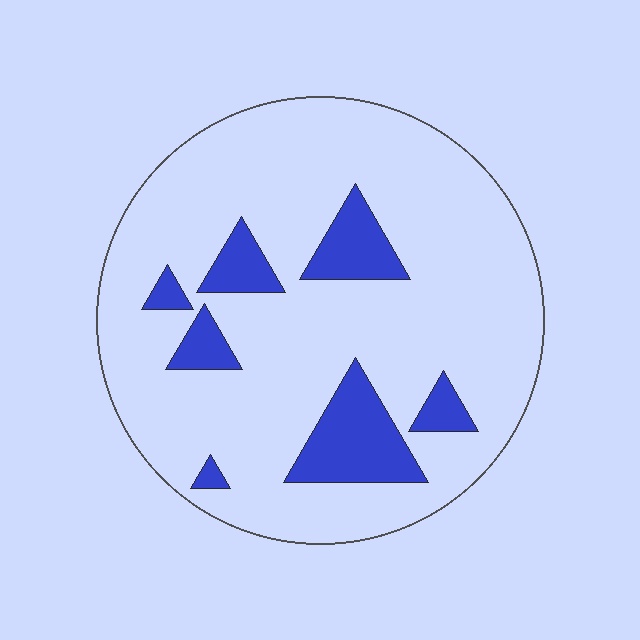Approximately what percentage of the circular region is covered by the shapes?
Approximately 15%.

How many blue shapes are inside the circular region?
7.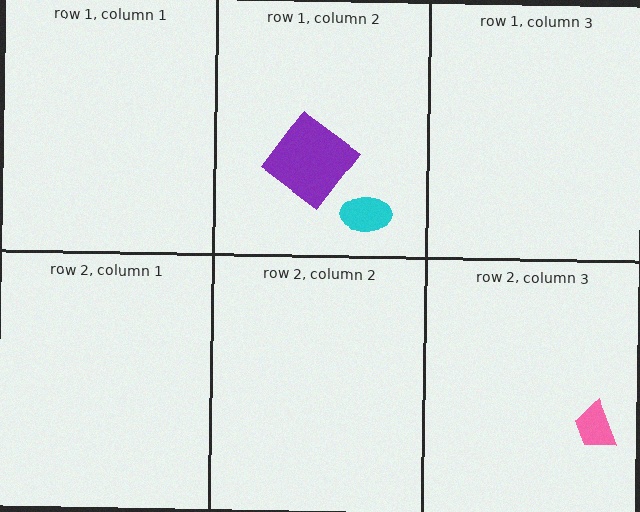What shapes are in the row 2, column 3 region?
The pink trapezoid.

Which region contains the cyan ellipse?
The row 1, column 2 region.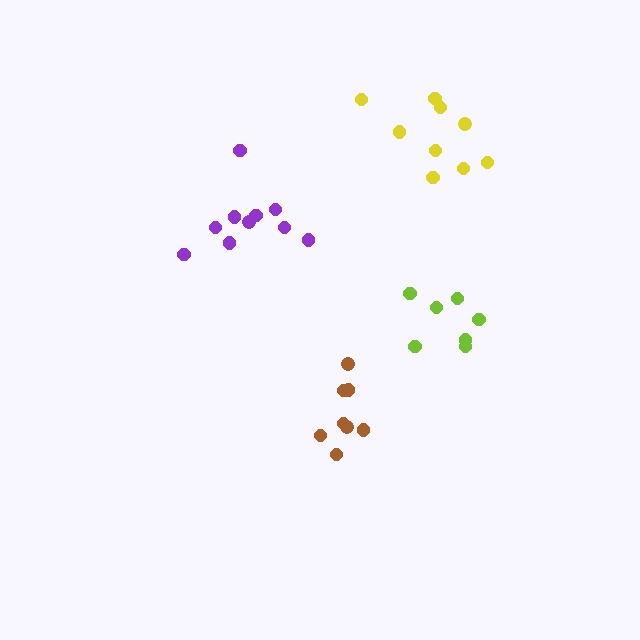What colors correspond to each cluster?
The clusters are colored: purple, lime, yellow, brown.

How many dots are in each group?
Group 1: 10 dots, Group 2: 7 dots, Group 3: 9 dots, Group 4: 8 dots (34 total).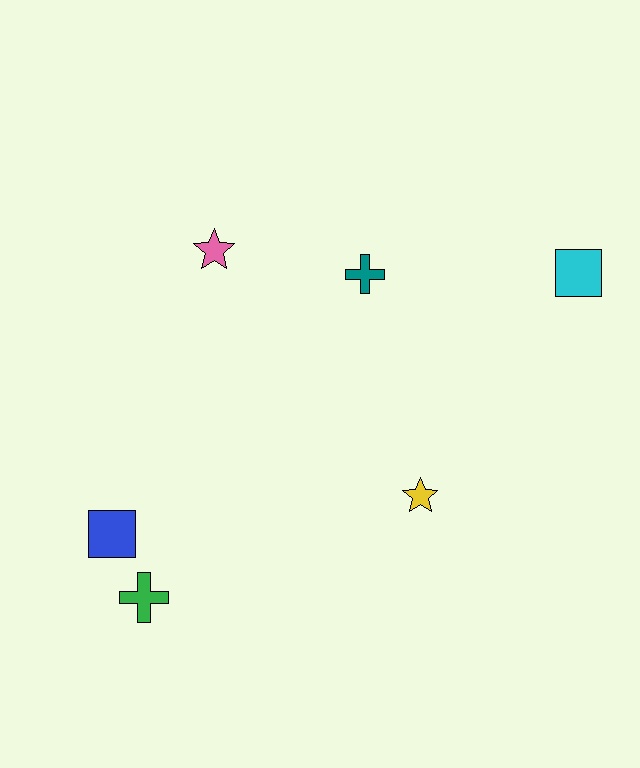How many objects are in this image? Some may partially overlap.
There are 6 objects.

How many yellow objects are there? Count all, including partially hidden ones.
There is 1 yellow object.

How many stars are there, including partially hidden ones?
There are 2 stars.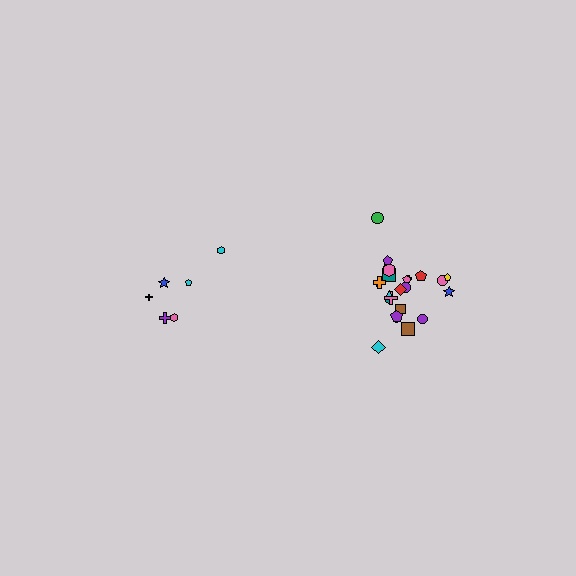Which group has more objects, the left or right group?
The right group.